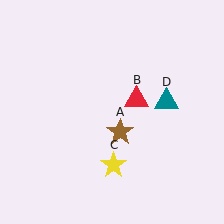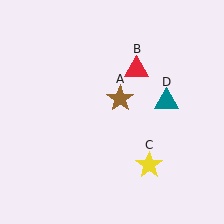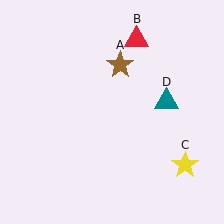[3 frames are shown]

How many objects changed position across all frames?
3 objects changed position: brown star (object A), red triangle (object B), yellow star (object C).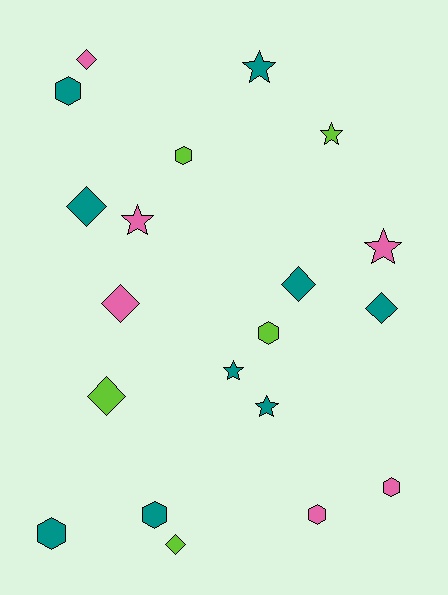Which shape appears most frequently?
Diamond, with 7 objects.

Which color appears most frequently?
Teal, with 9 objects.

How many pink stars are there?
There are 2 pink stars.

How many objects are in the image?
There are 20 objects.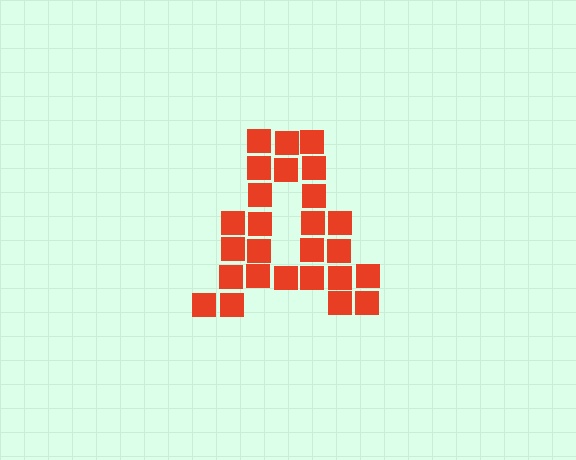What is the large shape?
The large shape is the letter A.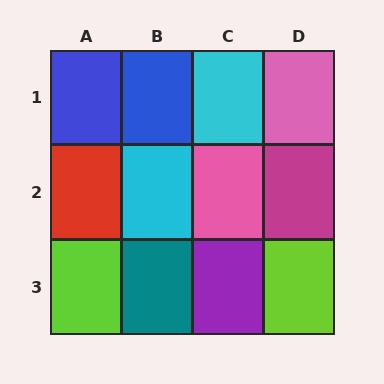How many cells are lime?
2 cells are lime.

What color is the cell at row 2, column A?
Red.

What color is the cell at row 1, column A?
Blue.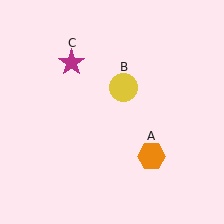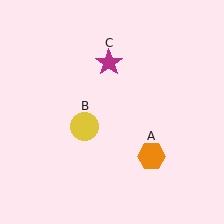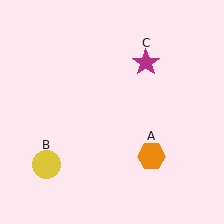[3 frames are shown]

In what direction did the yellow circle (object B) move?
The yellow circle (object B) moved down and to the left.